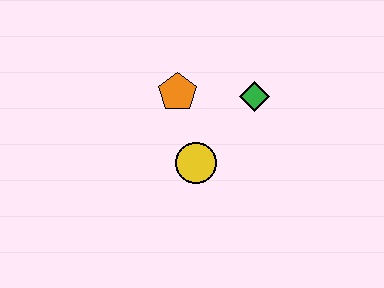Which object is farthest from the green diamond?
The yellow circle is farthest from the green diamond.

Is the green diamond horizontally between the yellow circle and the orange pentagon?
No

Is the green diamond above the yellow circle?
Yes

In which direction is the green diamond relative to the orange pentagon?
The green diamond is to the right of the orange pentagon.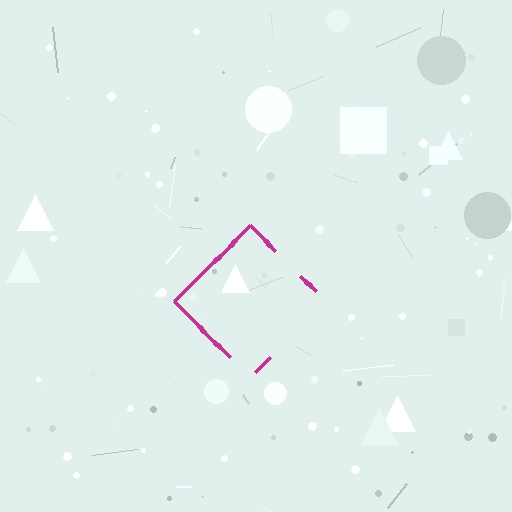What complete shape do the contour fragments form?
The contour fragments form a diamond.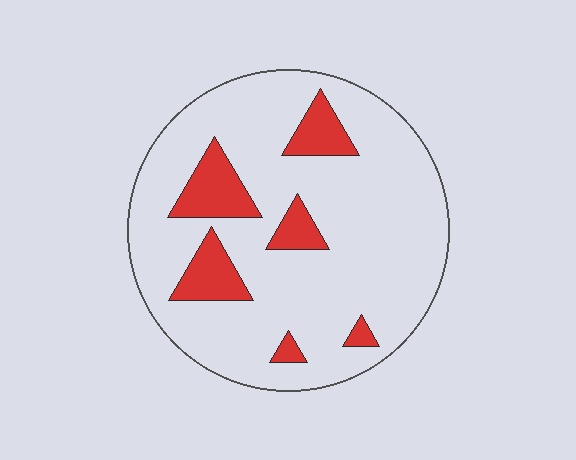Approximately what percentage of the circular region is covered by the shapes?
Approximately 15%.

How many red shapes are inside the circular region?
6.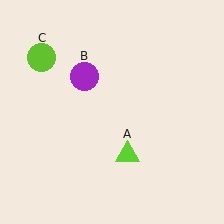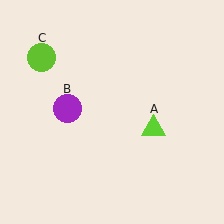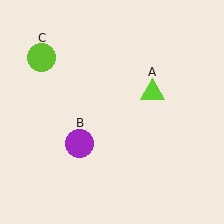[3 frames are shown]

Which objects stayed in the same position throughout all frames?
Lime circle (object C) remained stationary.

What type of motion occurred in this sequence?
The lime triangle (object A), purple circle (object B) rotated counterclockwise around the center of the scene.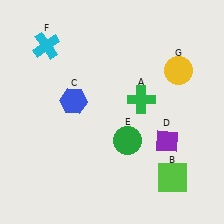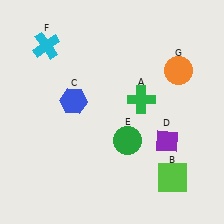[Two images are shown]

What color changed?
The circle (G) changed from yellow in Image 1 to orange in Image 2.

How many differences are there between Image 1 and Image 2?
There is 1 difference between the two images.